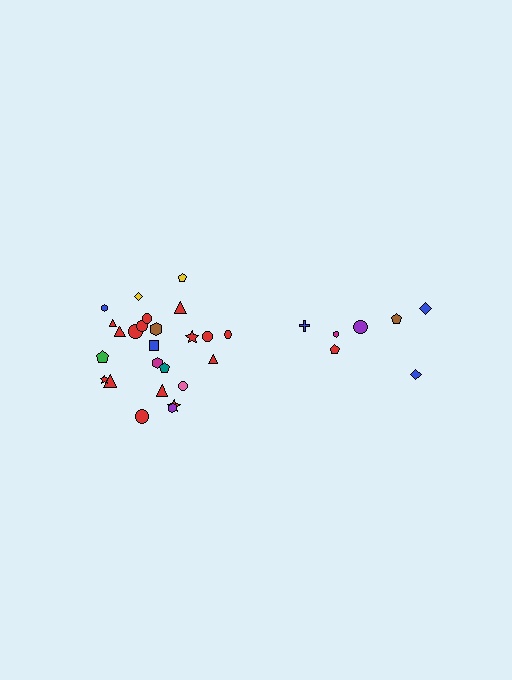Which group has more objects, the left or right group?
The left group.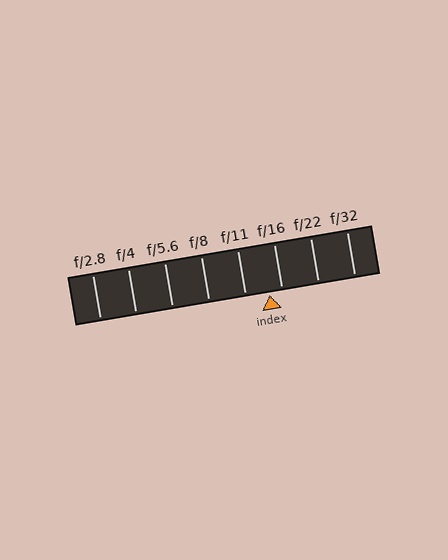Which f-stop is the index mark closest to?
The index mark is closest to f/16.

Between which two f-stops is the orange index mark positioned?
The index mark is between f/11 and f/16.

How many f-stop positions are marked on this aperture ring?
There are 8 f-stop positions marked.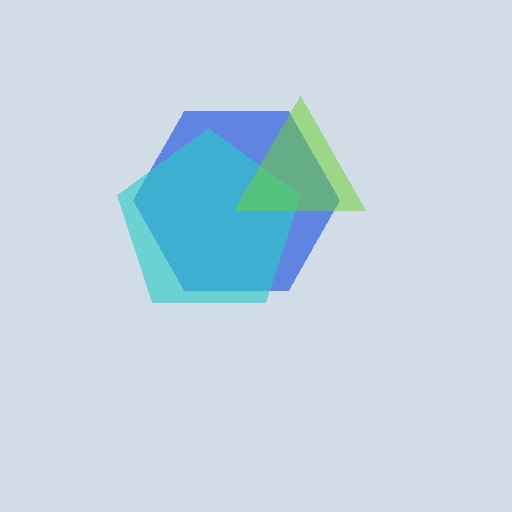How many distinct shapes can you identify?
There are 3 distinct shapes: a blue hexagon, a cyan pentagon, a lime triangle.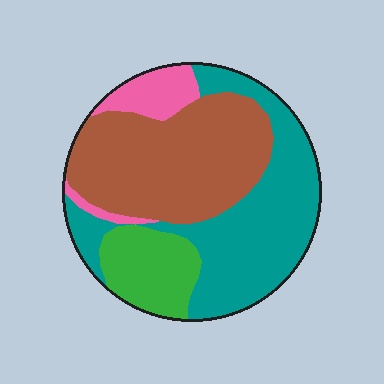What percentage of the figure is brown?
Brown takes up between a quarter and a half of the figure.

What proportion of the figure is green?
Green takes up about one eighth (1/8) of the figure.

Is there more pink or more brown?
Brown.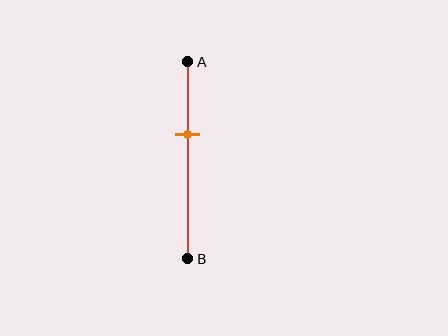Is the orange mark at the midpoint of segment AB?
No, the mark is at about 35% from A, not at the 50% midpoint.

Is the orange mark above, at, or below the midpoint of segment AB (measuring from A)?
The orange mark is above the midpoint of segment AB.